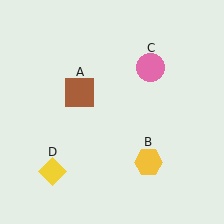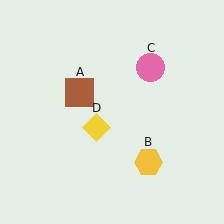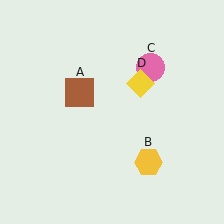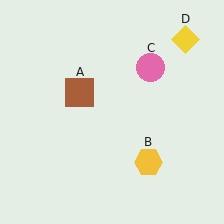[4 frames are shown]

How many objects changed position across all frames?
1 object changed position: yellow diamond (object D).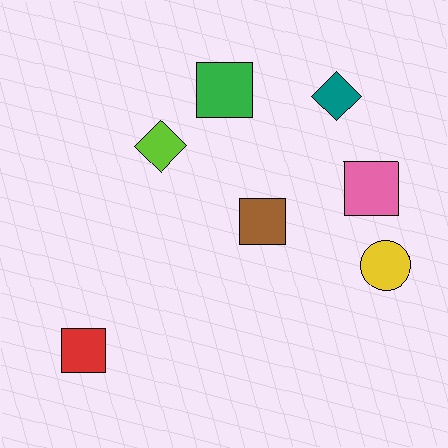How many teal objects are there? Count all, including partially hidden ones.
There is 1 teal object.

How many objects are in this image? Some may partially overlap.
There are 7 objects.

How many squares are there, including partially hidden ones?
There are 4 squares.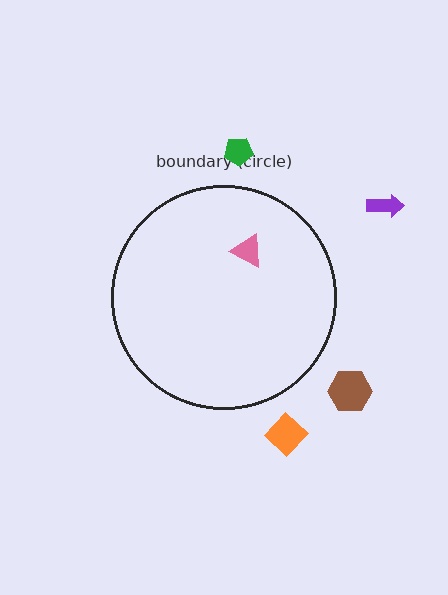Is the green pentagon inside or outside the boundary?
Outside.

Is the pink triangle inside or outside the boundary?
Inside.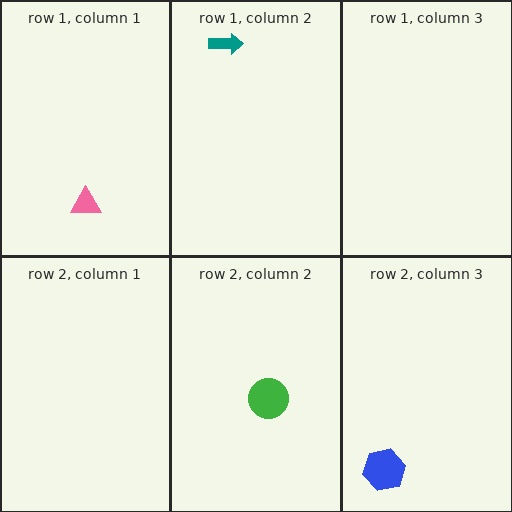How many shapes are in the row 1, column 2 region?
1.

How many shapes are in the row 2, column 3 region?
1.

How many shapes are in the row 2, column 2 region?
1.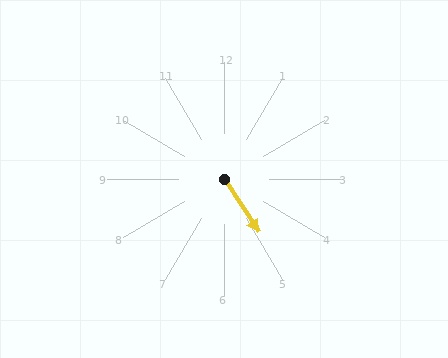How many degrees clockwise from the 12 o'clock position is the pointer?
Approximately 147 degrees.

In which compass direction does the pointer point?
Southeast.